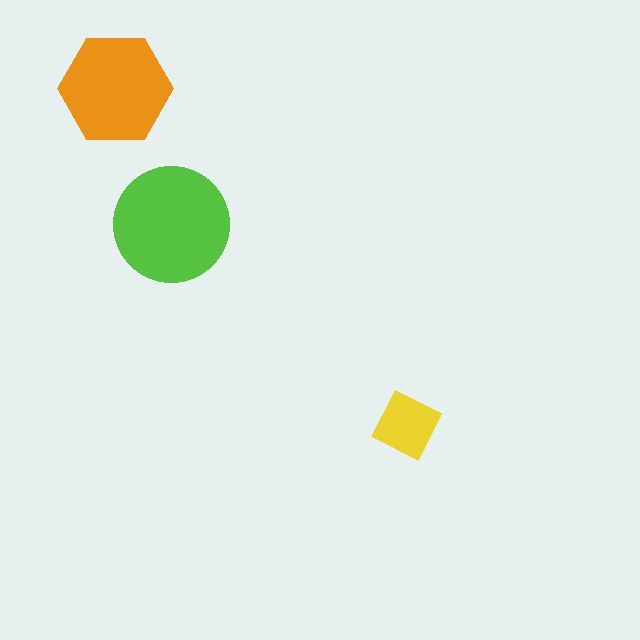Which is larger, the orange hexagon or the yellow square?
The orange hexagon.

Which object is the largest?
The lime circle.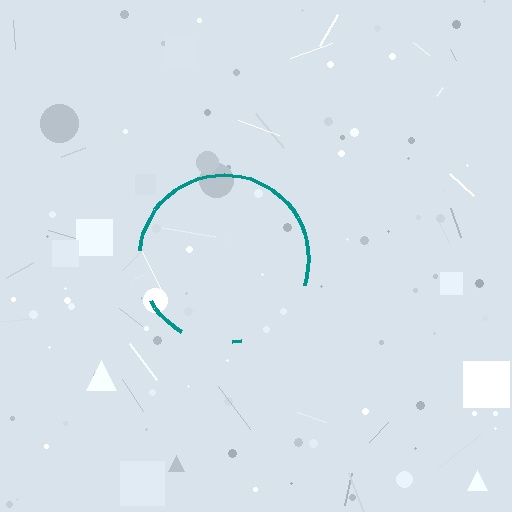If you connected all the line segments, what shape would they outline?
They would outline a circle.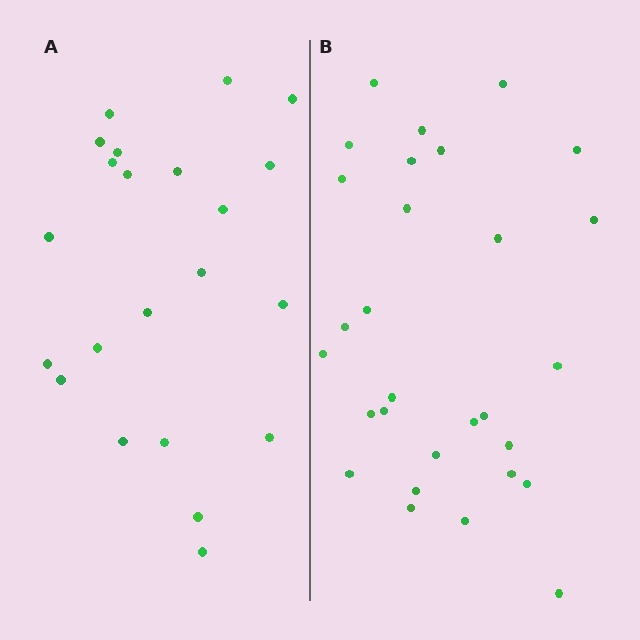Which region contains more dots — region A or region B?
Region B (the right region) has more dots.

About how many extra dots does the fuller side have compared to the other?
Region B has roughly 8 or so more dots than region A.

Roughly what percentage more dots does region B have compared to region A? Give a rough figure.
About 30% more.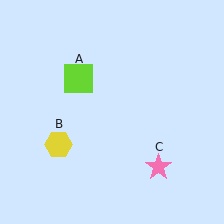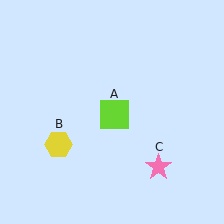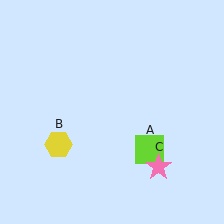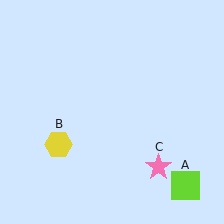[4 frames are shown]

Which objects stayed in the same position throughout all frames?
Yellow hexagon (object B) and pink star (object C) remained stationary.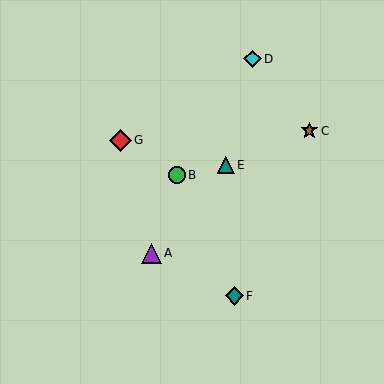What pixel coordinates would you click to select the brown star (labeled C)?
Click at (309, 131) to select the brown star C.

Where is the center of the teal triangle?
The center of the teal triangle is at (226, 165).